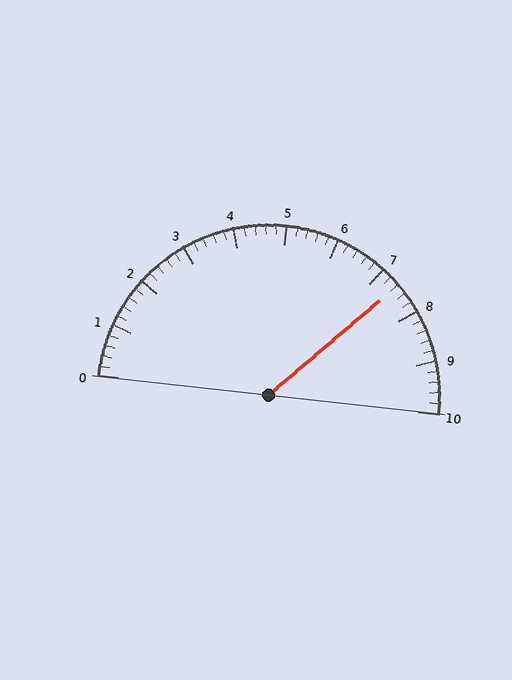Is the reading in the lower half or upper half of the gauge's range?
The reading is in the upper half of the range (0 to 10).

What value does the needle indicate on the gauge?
The needle indicates approximately 7.4.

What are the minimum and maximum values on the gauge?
The gauge ranges from 0 to 10.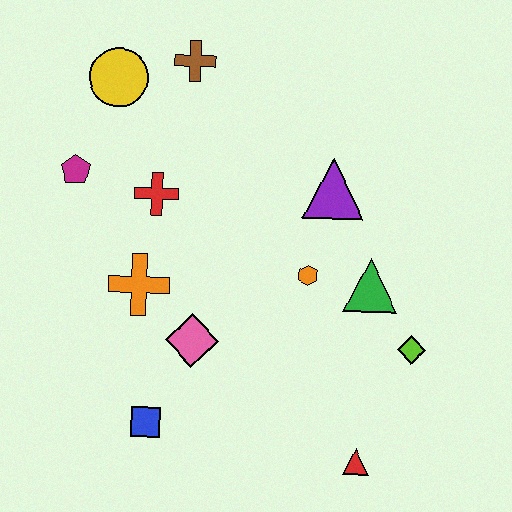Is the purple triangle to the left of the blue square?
No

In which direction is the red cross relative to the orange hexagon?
The red cross is to the left of the orange hexagon.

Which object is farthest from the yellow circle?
The red triangle is farthest from the yellow circle.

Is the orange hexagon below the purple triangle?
Yes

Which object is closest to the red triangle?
The lime diamond is closest to the red triangle.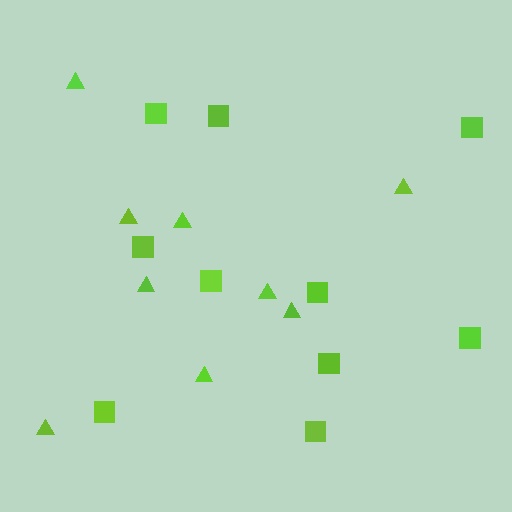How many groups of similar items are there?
There are 2 groups: one group of squares (10) and one group of triangles (9).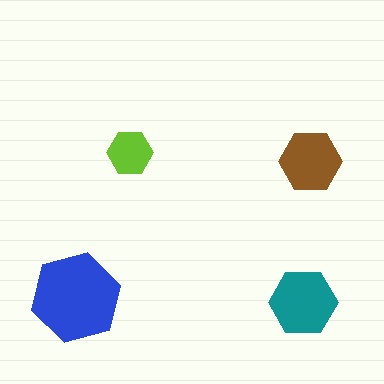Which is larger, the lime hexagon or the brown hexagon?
The brown one.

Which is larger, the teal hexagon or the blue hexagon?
The blue one.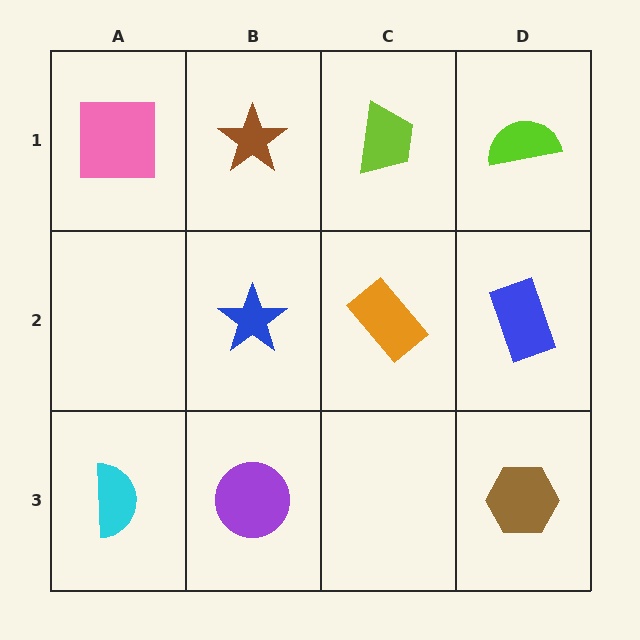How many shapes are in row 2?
3 shapes.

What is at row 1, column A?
A pink square.